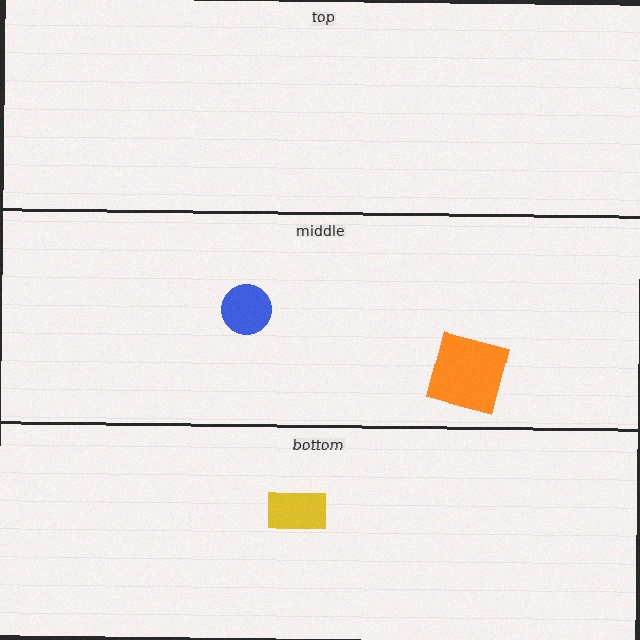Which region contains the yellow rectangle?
The bottom region.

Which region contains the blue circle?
The middle region.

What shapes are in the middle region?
The orange square, the blue circle.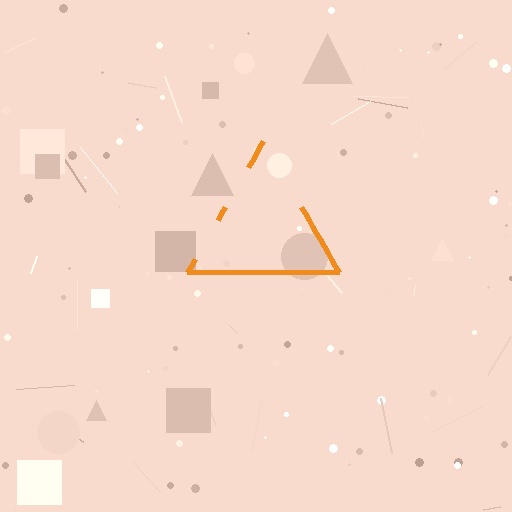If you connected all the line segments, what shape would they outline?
They would outline a triangle.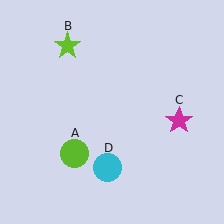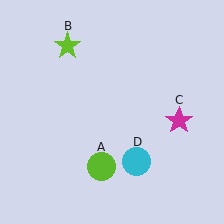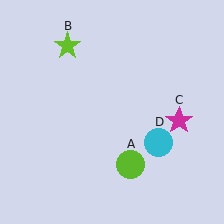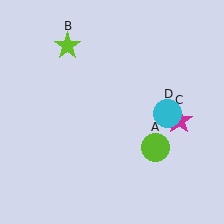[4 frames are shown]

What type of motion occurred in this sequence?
The lime circle (object A), cyan circle (object D) rotated counterclockwise around the center of the scene.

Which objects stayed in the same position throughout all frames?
Lime star (object B) and magenta star (object C) remained stationary.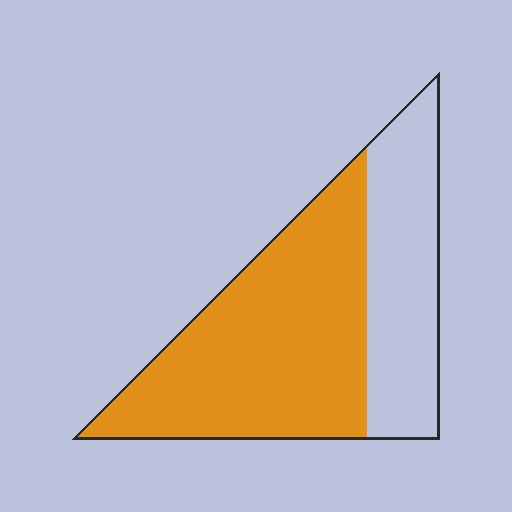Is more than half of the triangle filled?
Yes.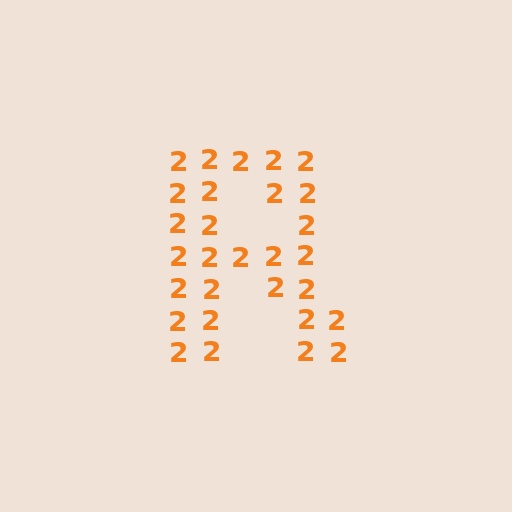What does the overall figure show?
The overall figure shows the letter R.